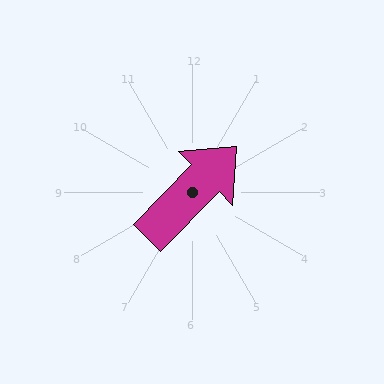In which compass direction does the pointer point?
Northeast.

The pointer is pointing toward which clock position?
Roughly 1 o'clock.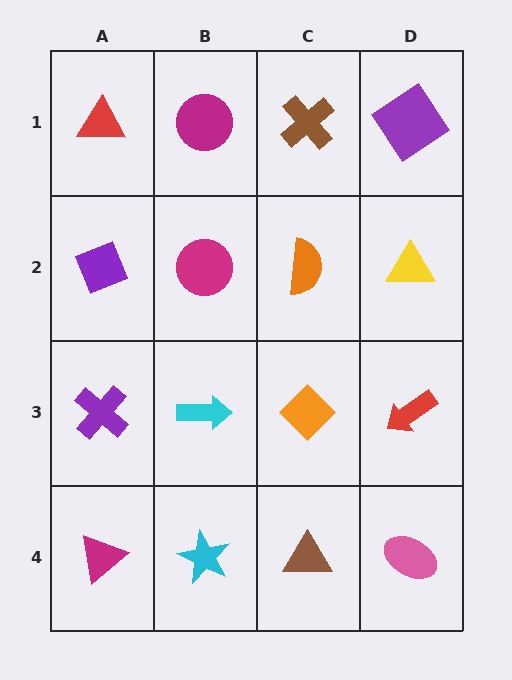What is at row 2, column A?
A purple diamond.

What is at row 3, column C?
An orange diamond.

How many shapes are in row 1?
4 shapes.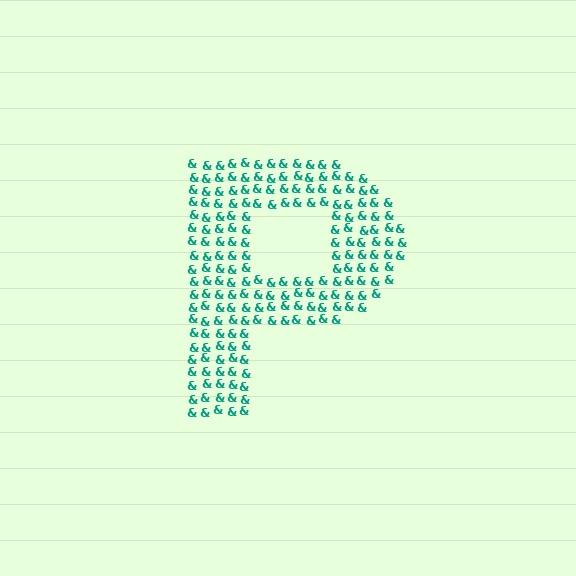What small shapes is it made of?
It is made of small ampersands.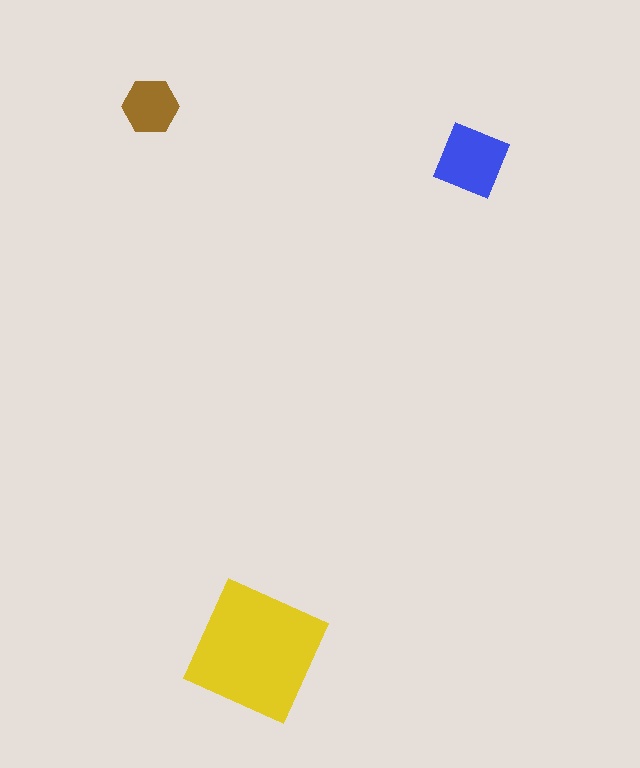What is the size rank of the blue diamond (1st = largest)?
2nd.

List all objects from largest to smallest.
The yellow square, the blue diamond, the brown hexagon.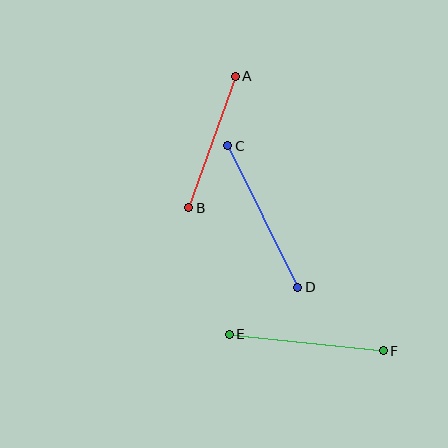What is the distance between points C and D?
The distance is approximately 158 pixels.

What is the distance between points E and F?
The distance is approximately 155 pixels.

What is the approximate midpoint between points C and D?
The midpoint is at approximately (263, 216) pixels.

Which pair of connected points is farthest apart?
Points C and D are farthest apart.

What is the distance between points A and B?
The distance is approximately 139 pixels.